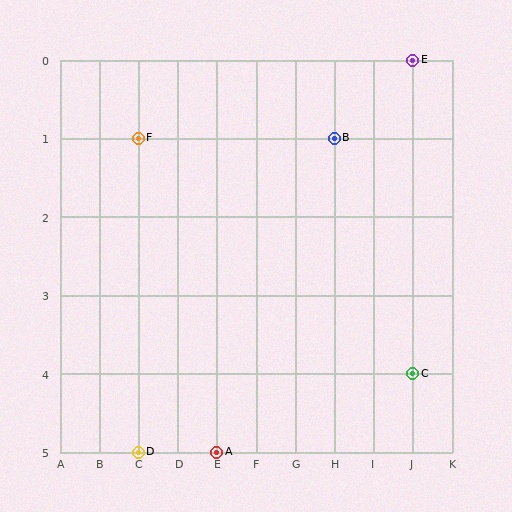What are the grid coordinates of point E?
Point E is at grid coordinates (J, 0).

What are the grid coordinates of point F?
Point F is at grid coordinates (C, 1).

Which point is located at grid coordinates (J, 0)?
Point E is at (J, 0).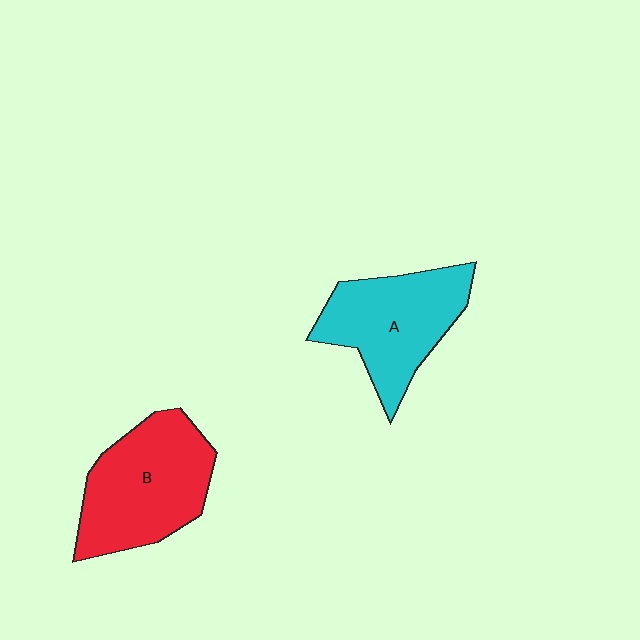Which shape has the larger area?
Shape B (red).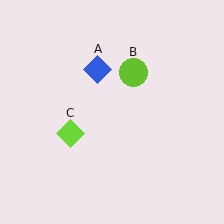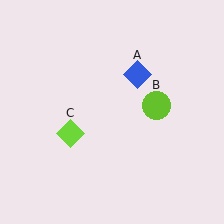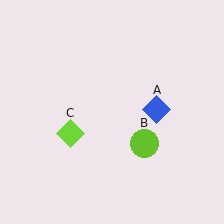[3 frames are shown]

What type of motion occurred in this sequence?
The blue diamond (object A), lime circle (object B) rotated clockwise around the center of the scene.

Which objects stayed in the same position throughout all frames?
Lime diamond (object C) remained stationary.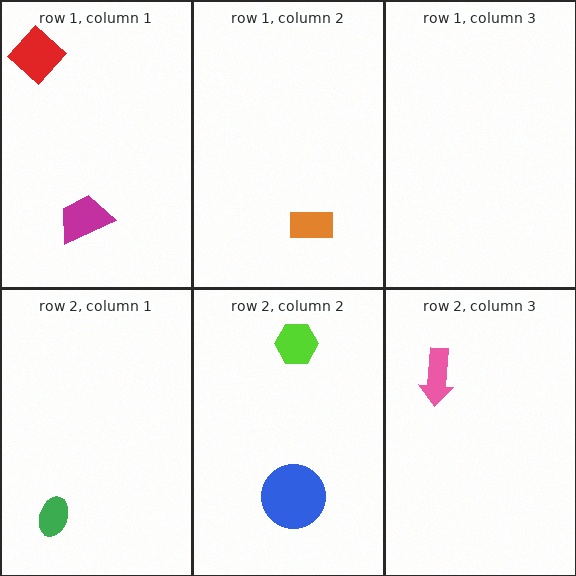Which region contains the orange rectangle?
The row 1, column 2 region.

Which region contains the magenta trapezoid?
The row 1, column 1 region.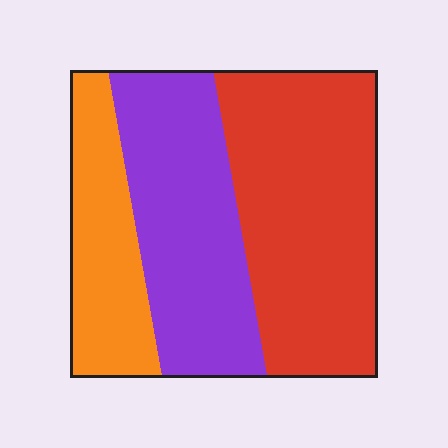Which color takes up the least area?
Orange, at roughly 20%.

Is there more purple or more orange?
Purple.